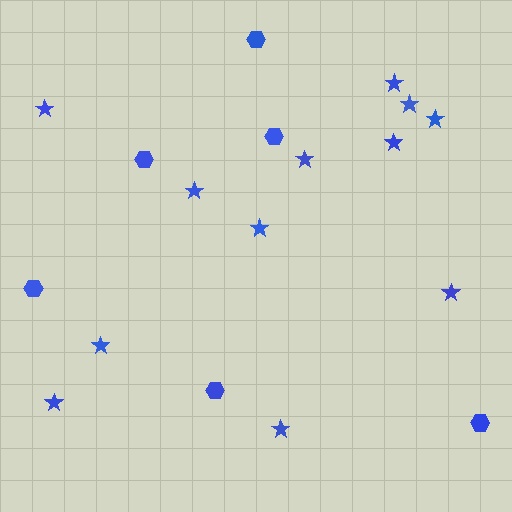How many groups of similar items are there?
There are 2 groups: one group of hexagons (6) and one group of stars (12).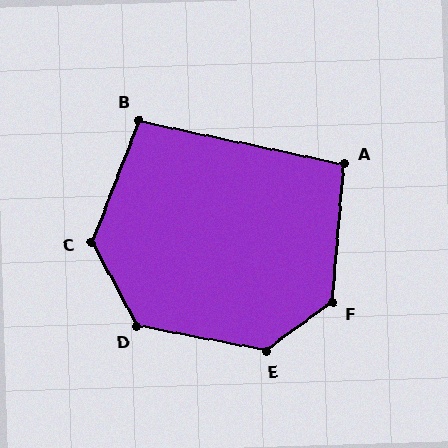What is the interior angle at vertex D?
Approximately 130 degrees (obtuse).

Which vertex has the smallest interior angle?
A, at approximately 98 degrees.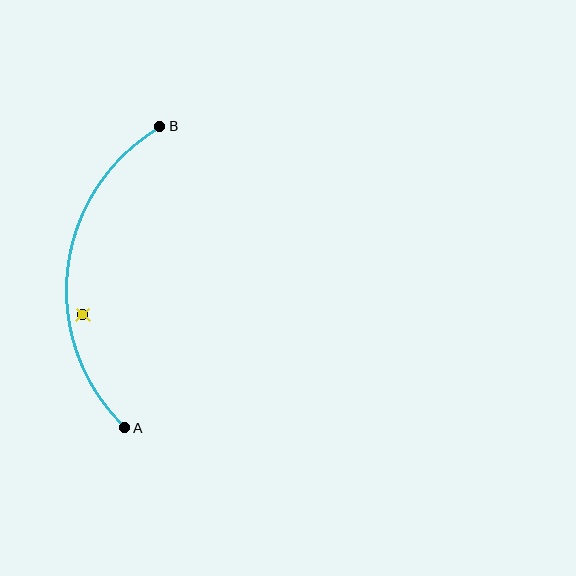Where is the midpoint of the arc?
The arc midpoint is the point on the curve farthest from the straight line joining A and B. It sits to the left of that line.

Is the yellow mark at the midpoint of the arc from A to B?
No — the yellow mark does not lie on the arc at all. It sits slightly inside the curve.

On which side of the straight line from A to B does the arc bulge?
The arc bulges to the left of the straight line connecting A and B.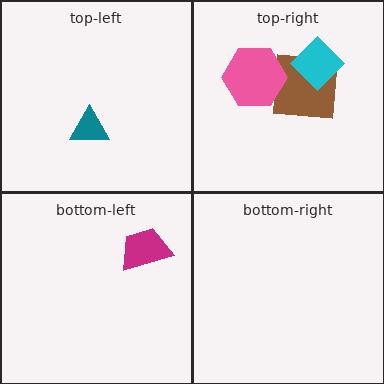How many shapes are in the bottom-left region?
1.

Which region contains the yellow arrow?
The top-right region.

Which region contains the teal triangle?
The top-left region.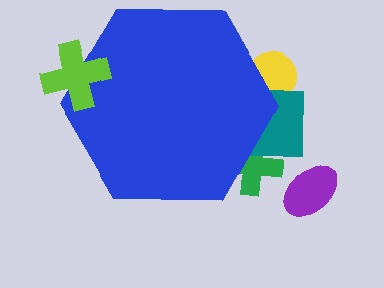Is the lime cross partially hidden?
No, the lime cross is fully visible.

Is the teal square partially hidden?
Yes, the teal square is partially hidden behind the blue hexagon.